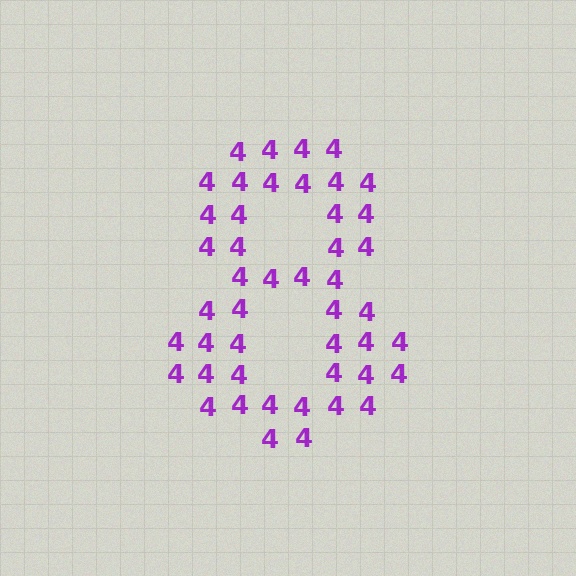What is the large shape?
The large shape is the digit 8.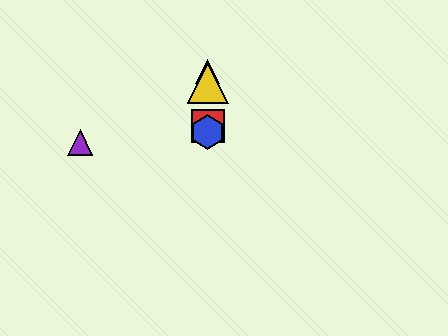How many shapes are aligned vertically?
4 shapes (the red square, the blue hexagon, the green triangle, the yellow triangle) are aligned vertically.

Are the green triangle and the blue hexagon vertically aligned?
Yes, both are at x≈208.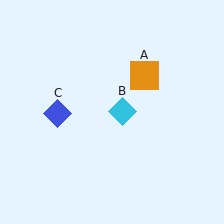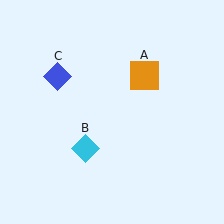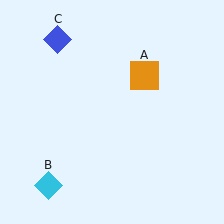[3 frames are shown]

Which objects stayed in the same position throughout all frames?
Orange square (object A) remained stationary.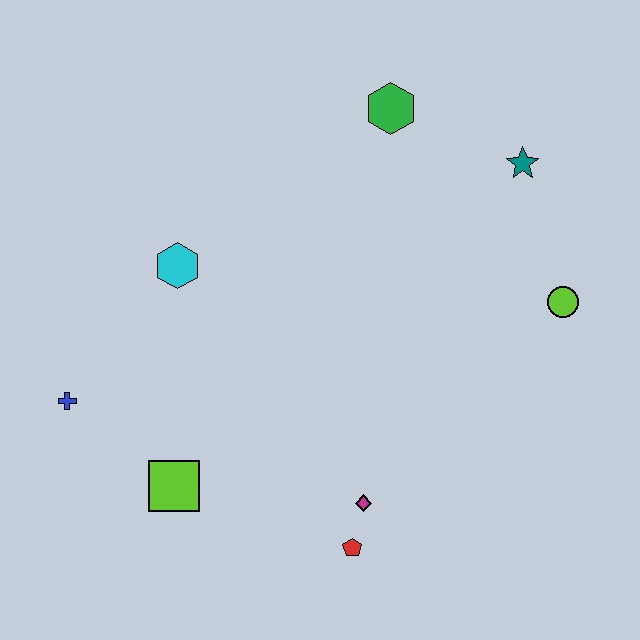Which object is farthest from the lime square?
The teal star is farthest from the lime square.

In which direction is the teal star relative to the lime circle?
The teal star is above the lime circle.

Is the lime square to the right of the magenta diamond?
No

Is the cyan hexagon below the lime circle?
No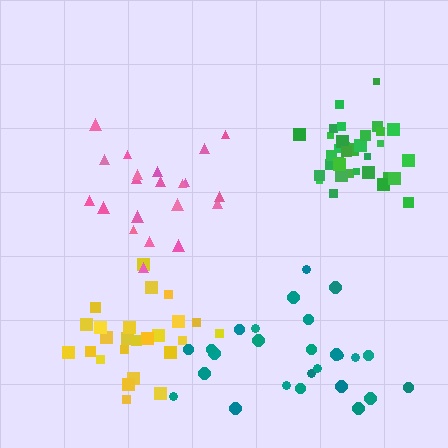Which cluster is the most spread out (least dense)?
Teal.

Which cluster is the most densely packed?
Green.